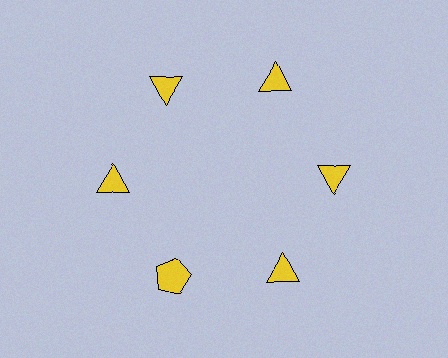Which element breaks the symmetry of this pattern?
The yellow pentagon at roughly the 7 o'clock position breaks the symmetry. All other shapes are yellow triangles.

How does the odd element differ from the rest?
It has a different shape: pentagon instead of triangle.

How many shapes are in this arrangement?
There are 6 shapes arranged in a ring pattern.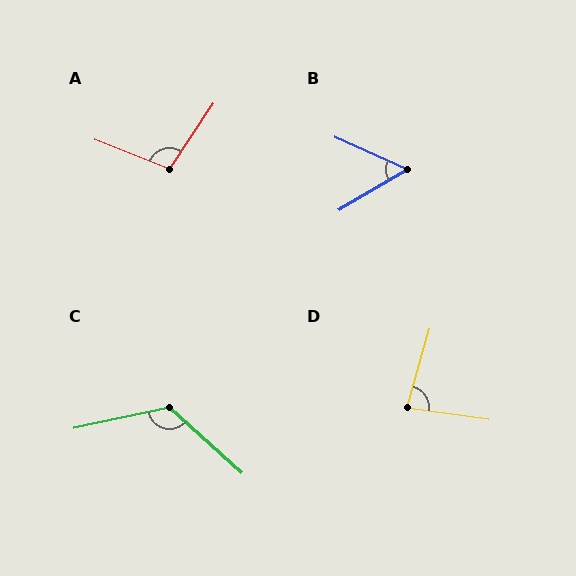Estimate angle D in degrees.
Approximately 82 degrees.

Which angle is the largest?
C, at approximately 126 degrees.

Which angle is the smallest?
B, at approximately 55 degrees.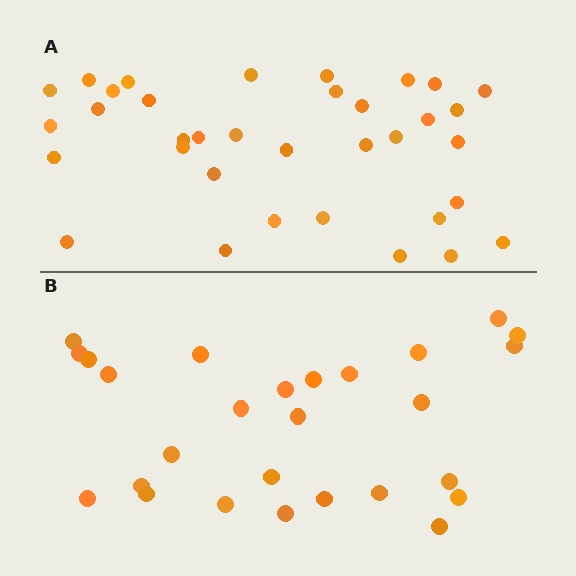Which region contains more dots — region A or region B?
Region A (the top region) has more dots.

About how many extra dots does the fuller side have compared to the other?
Region A has roughly 8 or so more dots than region B.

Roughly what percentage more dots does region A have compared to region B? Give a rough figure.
About 30% more.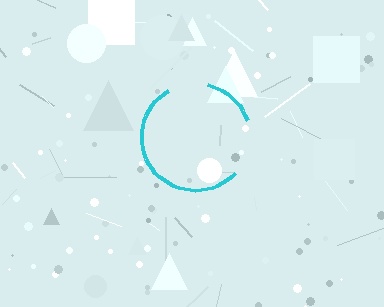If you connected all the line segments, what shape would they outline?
They would outline a circle.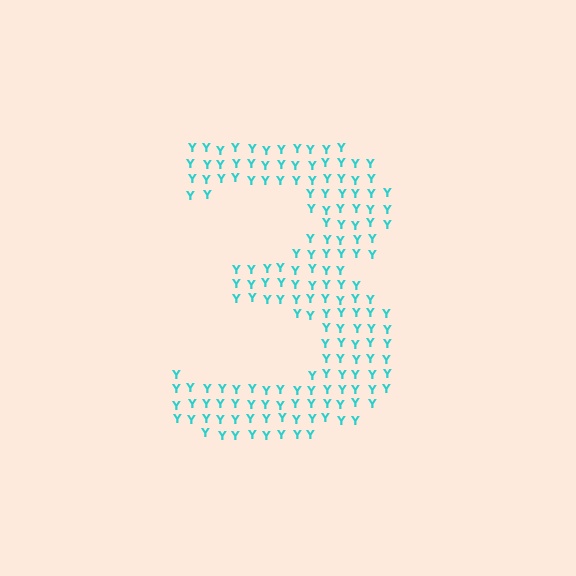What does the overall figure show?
The overall figure shows the digit 3.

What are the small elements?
The small elements are letter Y's.